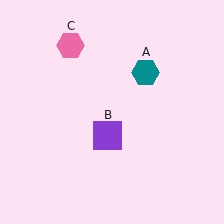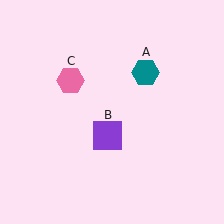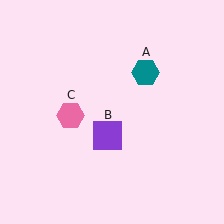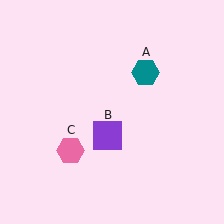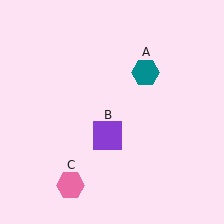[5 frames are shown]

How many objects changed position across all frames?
1 object changed position: pink hexagon (object C).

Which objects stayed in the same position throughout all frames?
Teal hexagon (object A) and purple square (object B) remained stationary.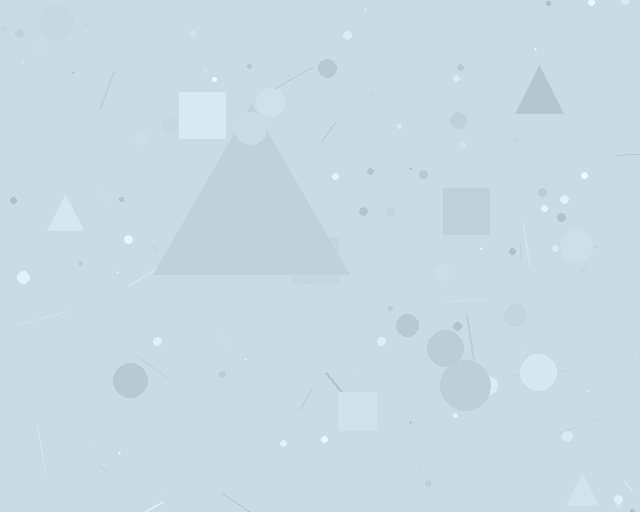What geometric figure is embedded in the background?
A triangle is embedded in the background.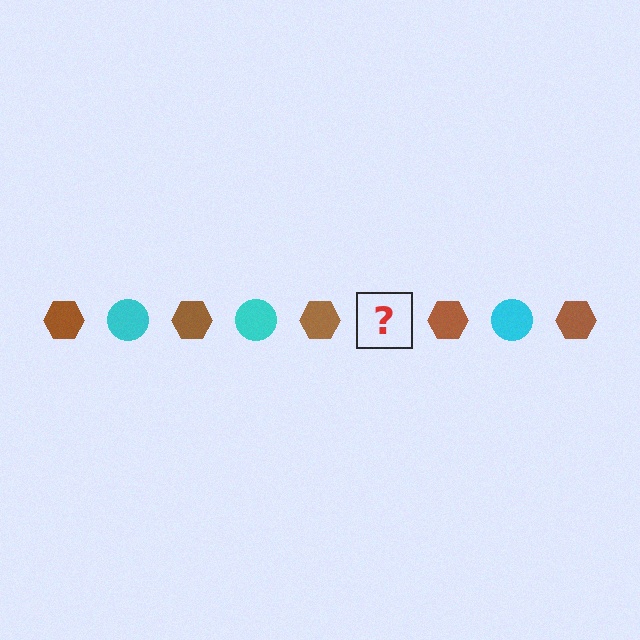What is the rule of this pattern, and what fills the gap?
The rule is that the pattern alternates between brown hexagon and cyan circle. The gap should be filled with a cyan circle.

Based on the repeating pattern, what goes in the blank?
The blank should be a cyan circle.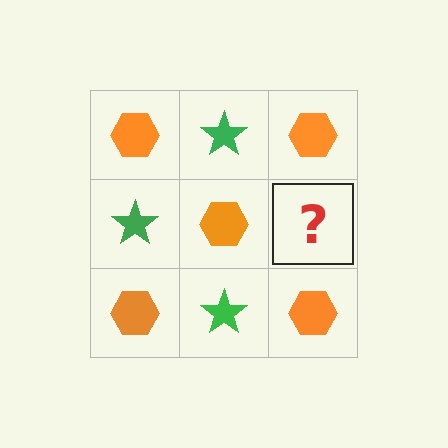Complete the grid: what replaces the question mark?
The question mark should be replaced with a green star.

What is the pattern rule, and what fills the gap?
The rule is that it alternates orange hexagon and green star in a checkerboard pattern. The gap should be filled with a green star.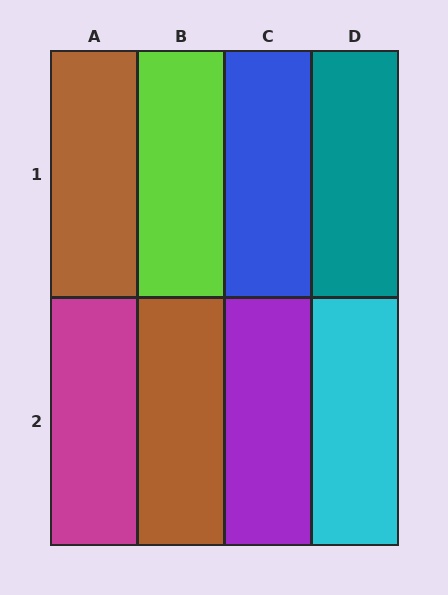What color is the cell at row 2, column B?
Brown.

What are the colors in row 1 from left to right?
Brown, lime, blue, teal.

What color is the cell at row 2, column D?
Cyan.